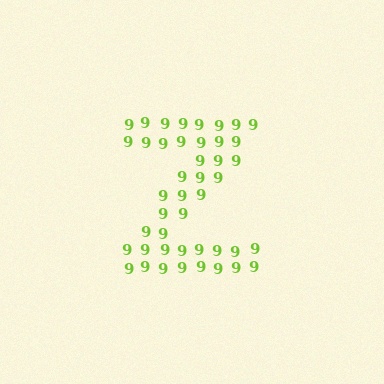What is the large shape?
The large shape is the letter Z.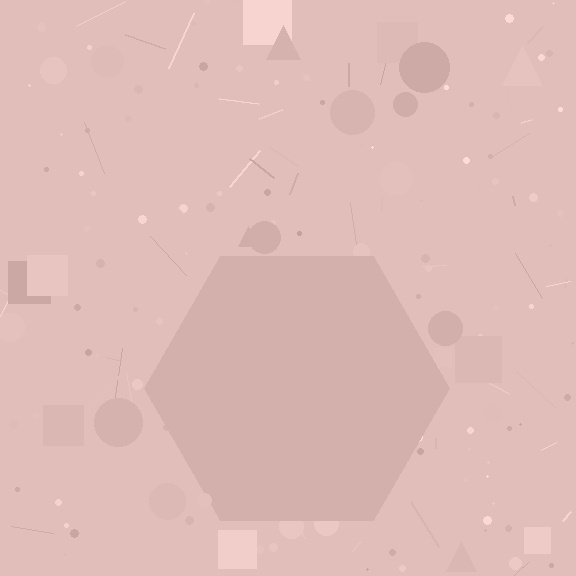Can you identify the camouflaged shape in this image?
The camouflaged shape is a hexagon.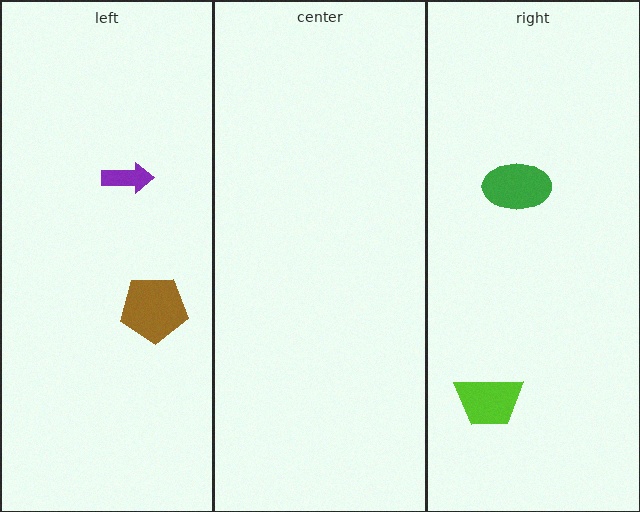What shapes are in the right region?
The lime trapezoid, the green ellipse.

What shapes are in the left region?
The purple arrow, the brown pentagon.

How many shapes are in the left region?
2.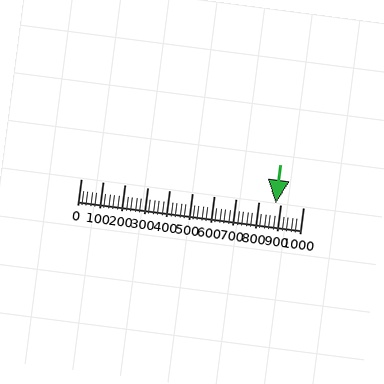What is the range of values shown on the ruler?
The ruler shows values from 0 to 1000.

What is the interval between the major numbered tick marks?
The major tick marks are spaced 100 units apart.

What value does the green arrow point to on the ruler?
The green arrow points to approximately 875.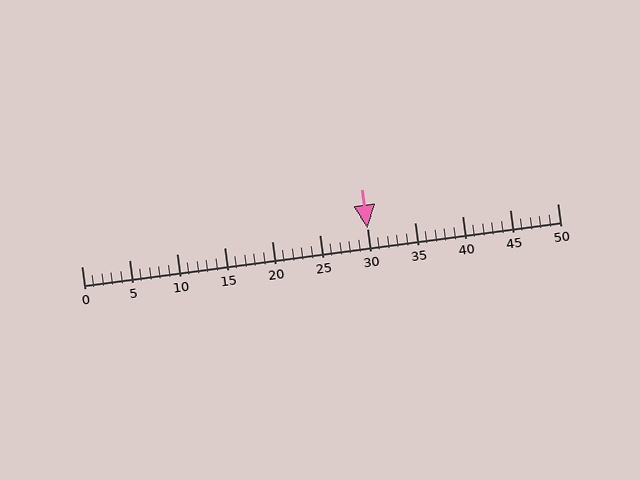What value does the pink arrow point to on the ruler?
The pink arrow points to approximately 30.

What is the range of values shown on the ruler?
The ruler shows values from 0 to 50.